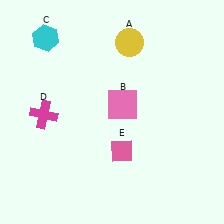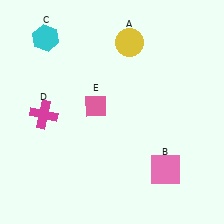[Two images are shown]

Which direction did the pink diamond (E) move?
The pink diamond (E) moved up.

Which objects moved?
The objects that moved are: the pink square (B), the pink diamond (E).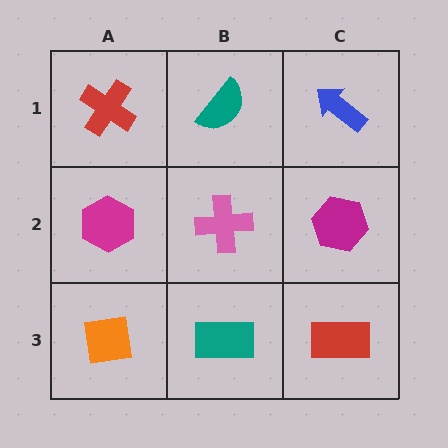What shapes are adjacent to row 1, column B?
A pink cross (row 2, column B), a red cross (row 1, column A), a blue arrow (row 1, column C).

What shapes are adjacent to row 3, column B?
A pink cross (row 2, column B), an orange square (row 3, column A), a red rectangle (row 3, column C).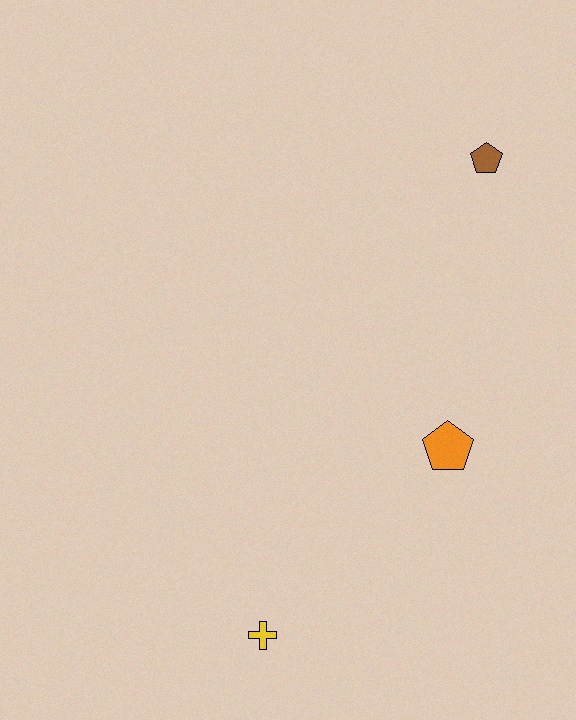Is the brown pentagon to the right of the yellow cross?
Yes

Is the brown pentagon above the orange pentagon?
Yes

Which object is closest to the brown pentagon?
The orange pentagon is closest to the brown pentagon.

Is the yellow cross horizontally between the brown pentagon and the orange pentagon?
No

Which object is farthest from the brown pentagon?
The yellow cross is farthest from the brown pentagon.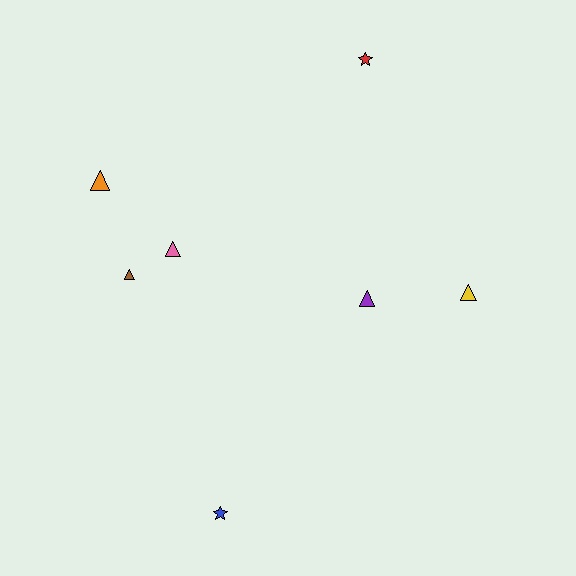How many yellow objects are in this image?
There is 1 yellow object.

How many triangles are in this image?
There are 5 triangles.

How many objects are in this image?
There are 7 objects.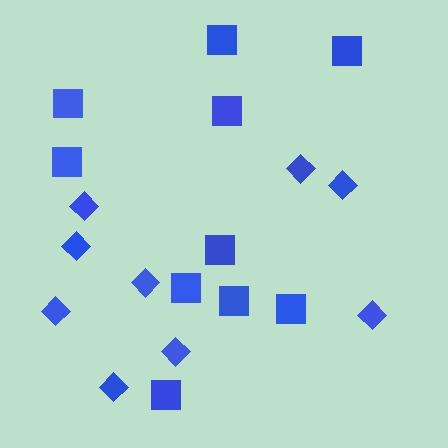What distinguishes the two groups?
There are 2 groups: one group of diamonds (9) and one group of squares (10).